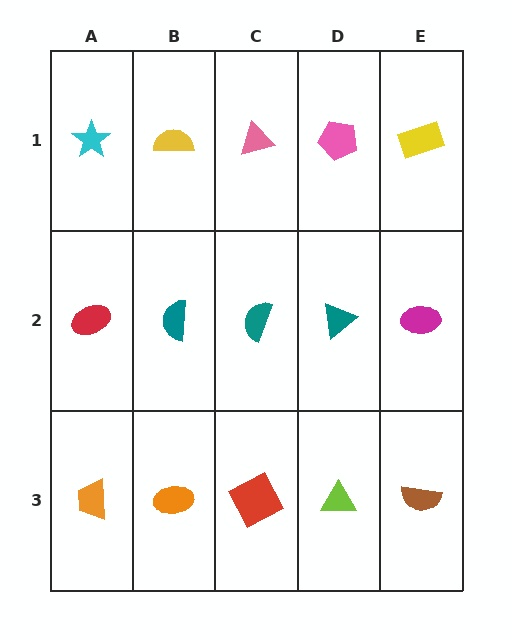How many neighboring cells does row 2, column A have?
3.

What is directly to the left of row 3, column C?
An orange ellipse.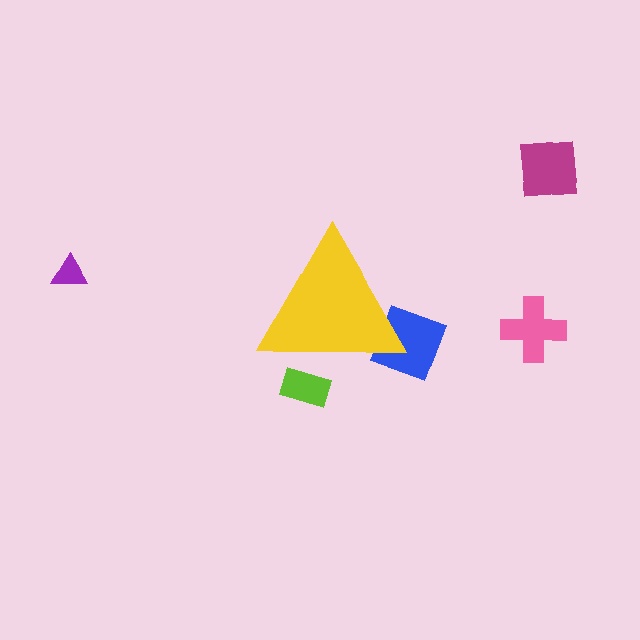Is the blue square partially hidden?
Yes, the blue square is partially hidden behind the yellow triangle.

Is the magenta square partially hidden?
No, the magenta square is fully visible.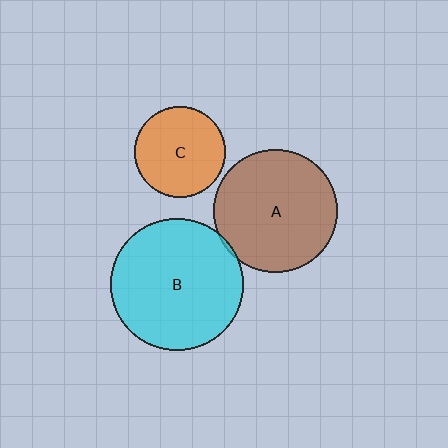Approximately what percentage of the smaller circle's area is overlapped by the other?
Approximately 5%.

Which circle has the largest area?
Circle B (cyan).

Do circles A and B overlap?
Yes.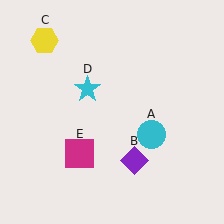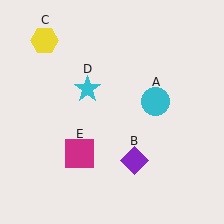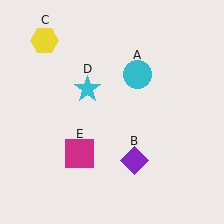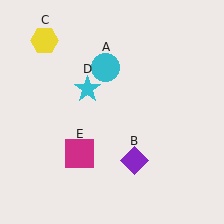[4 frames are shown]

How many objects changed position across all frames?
1 object changed position: cyan circle (object A).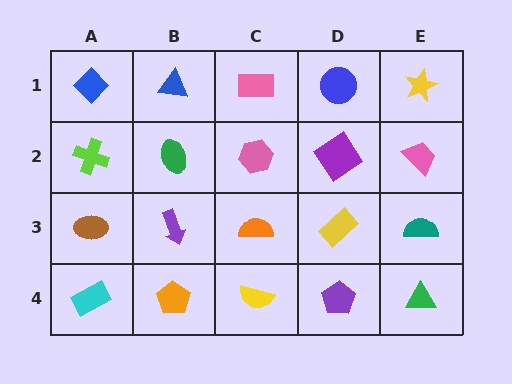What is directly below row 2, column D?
A yellow rectangle.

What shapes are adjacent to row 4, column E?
A teal semicircle (row 3, column E), a purple pentagon (row 4, column D).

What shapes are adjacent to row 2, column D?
A blue circle (row 1, column D), a yellow rectangle (row 3, column D), a pink hexagon (row 2, column C), a pink trapezoid (row 2, column E).